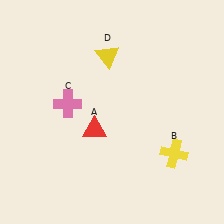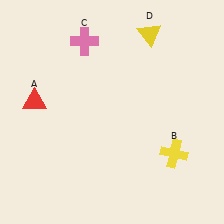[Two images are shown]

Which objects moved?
The objects that moved are: the red triangle (A), the pink cross (C), the yellow triangle (D).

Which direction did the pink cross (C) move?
The pink cross (C) moved up.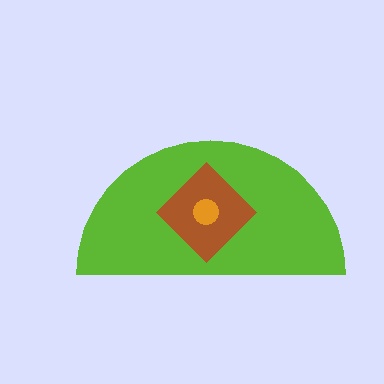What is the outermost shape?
The lime semicircle.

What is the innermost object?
The orange circle.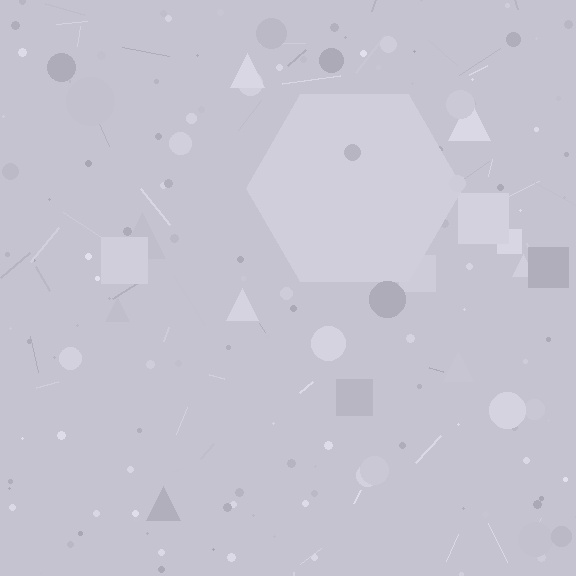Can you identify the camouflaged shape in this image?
The camouflaged shape is a hexagon.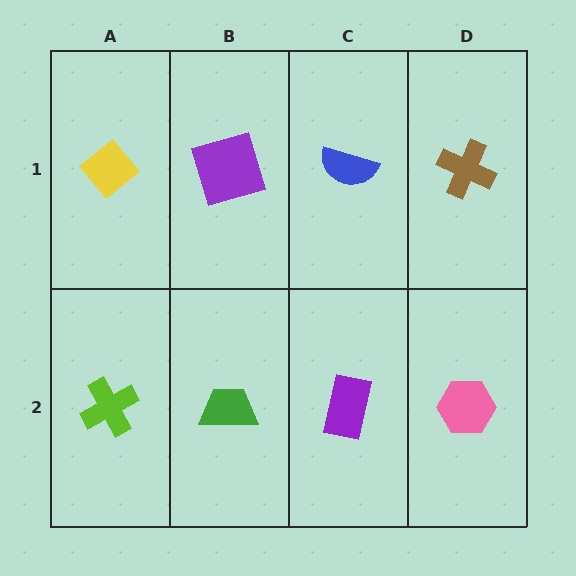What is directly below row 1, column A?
A lime cross.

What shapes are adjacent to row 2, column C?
A blue semicircle (row 1, column C), a green trapezoid (row 2, column B), a pink hexagon (row 2, column D).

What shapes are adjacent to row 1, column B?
A green trapezoid (row 2, column B), a yellow diamond (row 1, column A), a blue semicircle (row 1, column C).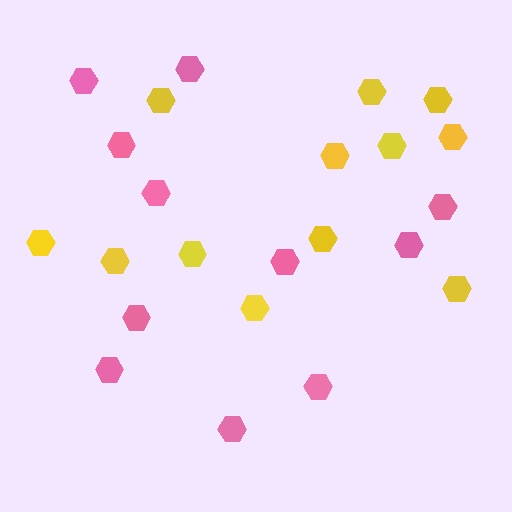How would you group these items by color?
There are 2 groups: one group of pink hexagons (11) and one group of yellow hexagons (12).